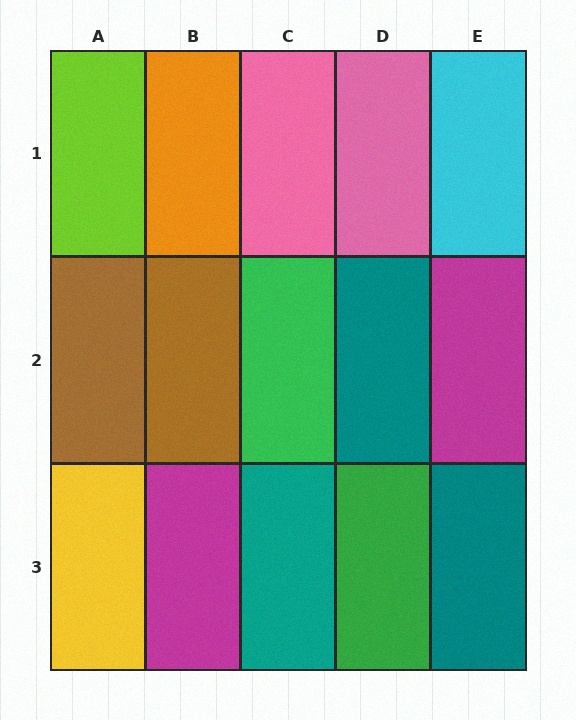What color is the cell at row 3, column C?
Teal.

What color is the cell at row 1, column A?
Lime.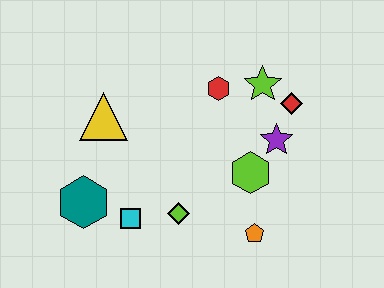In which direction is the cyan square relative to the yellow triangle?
The cyan square is below the yellow triangle.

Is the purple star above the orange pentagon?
Yes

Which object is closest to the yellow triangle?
The teal hexagon is closest to the yellow triangle.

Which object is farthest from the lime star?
The teal hexagon is farthest from the lime star.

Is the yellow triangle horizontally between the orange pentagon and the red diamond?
No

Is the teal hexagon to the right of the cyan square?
No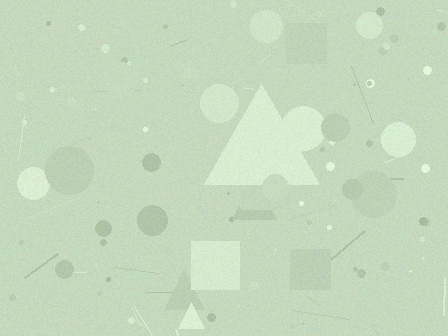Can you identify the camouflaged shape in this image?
The camouflaged shape is a triangle.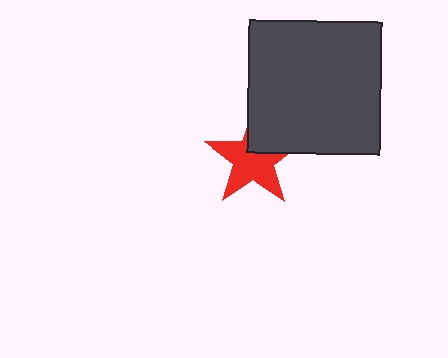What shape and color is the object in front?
The object in front is a dark gray square.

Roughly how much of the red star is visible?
Most of it is visible (roughly 69%).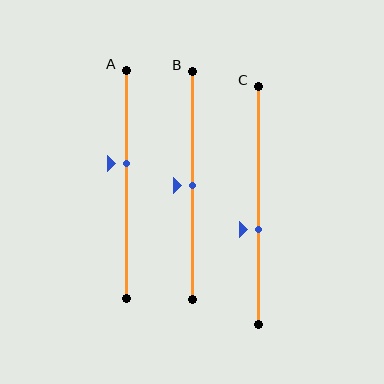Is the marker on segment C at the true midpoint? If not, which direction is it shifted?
No, the marker on segment C is shifted downward by about 10% of the segment length.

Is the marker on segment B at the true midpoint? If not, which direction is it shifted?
Yes, the marker on segment B is at the true midpoint.